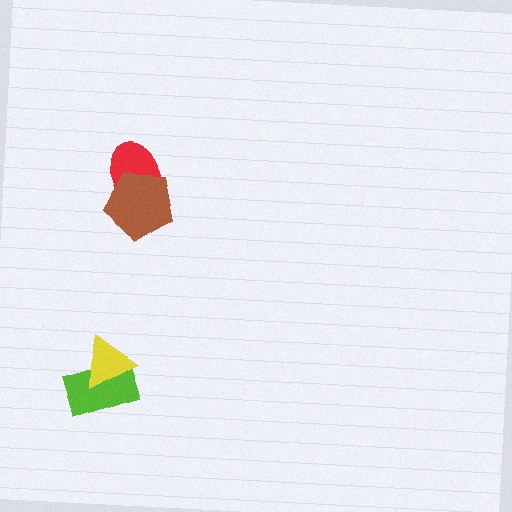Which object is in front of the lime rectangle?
The yellow triangle is in front of the lime rectangle.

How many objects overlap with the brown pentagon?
1 object overlaps with the brown pentagon.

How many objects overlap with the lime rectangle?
1 object overlaps with the lime rectangle.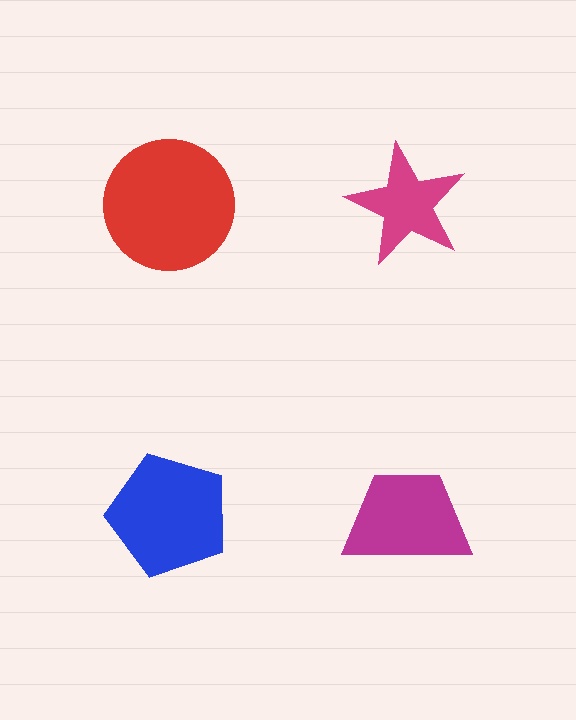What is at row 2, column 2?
A magenta trapezoid.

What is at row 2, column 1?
A blue pentagon.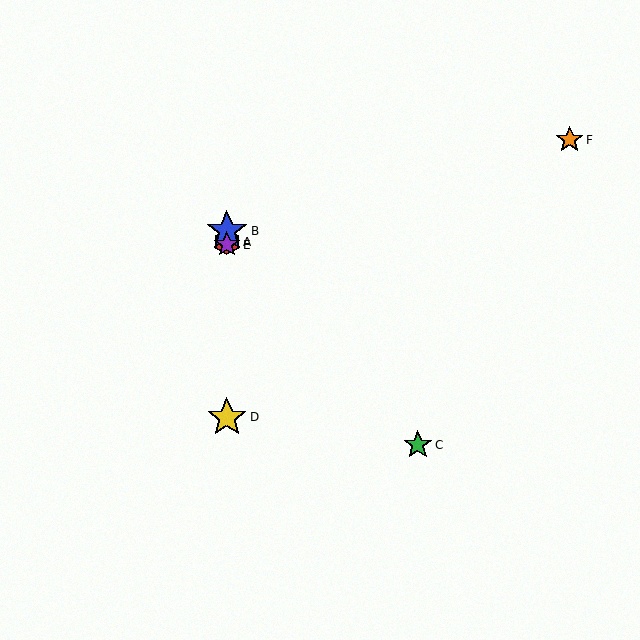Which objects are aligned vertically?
Objects A, B, D, E are aligned vertically.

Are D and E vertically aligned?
Yes, both are at x≈227.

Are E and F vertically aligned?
No, E is at x≈227 and F is at x≈570.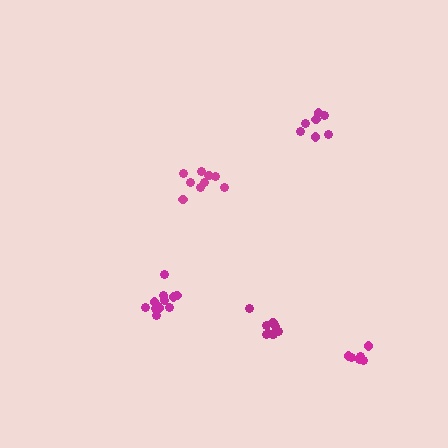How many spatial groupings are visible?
There are 5 spatial groupings.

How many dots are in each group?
Group 1: 12 dots, Group 2: 7 dots, Group 3: 6 dots, Group 4: 9 dots, Group 5: 9 dots (43 total).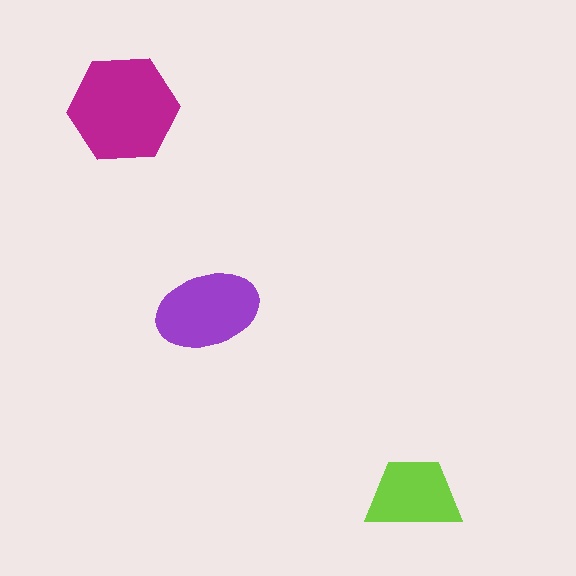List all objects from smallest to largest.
The lime trapezoid, the purple ellipse, the magenta hexagon.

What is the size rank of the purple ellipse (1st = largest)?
2nd.